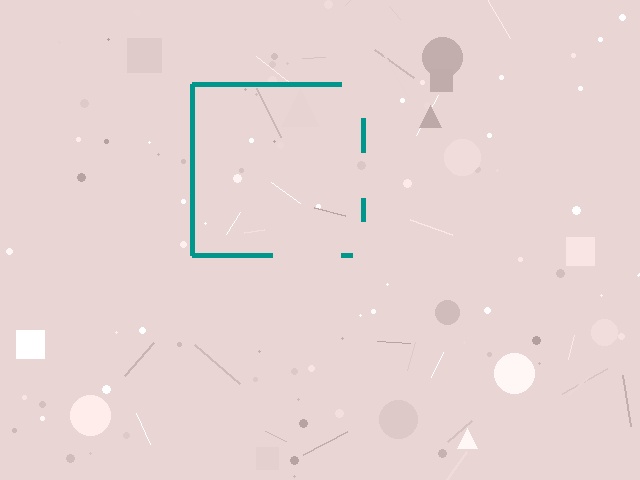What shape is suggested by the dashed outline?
The dashed outline suggests a square.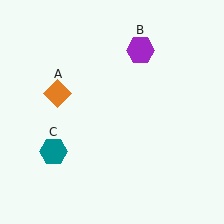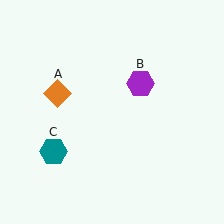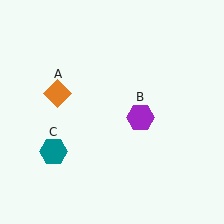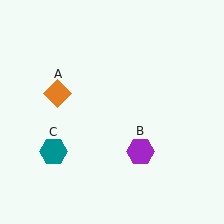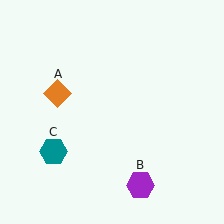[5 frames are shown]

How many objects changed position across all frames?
1 object changed position: purple hexagon (object B).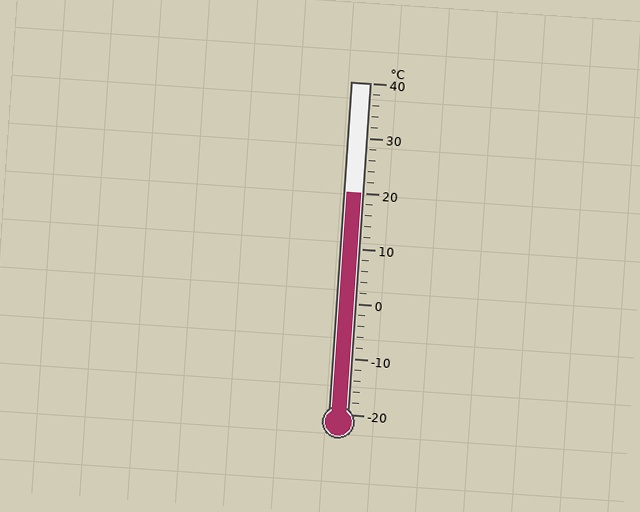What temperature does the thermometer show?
The thermometer shows approximately 20°C.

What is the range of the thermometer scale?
The thermometer scale ranges from -20°C to 40°C.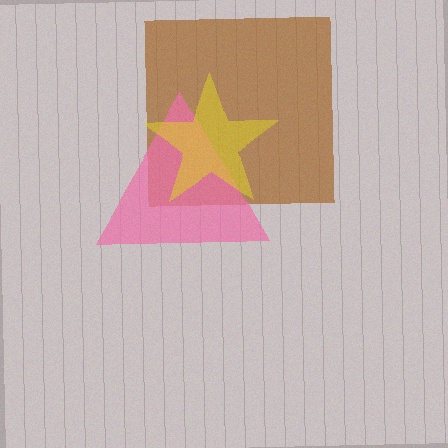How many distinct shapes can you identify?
There are 3 distinct shapes: a brown square, a pink triangle, a yellow star.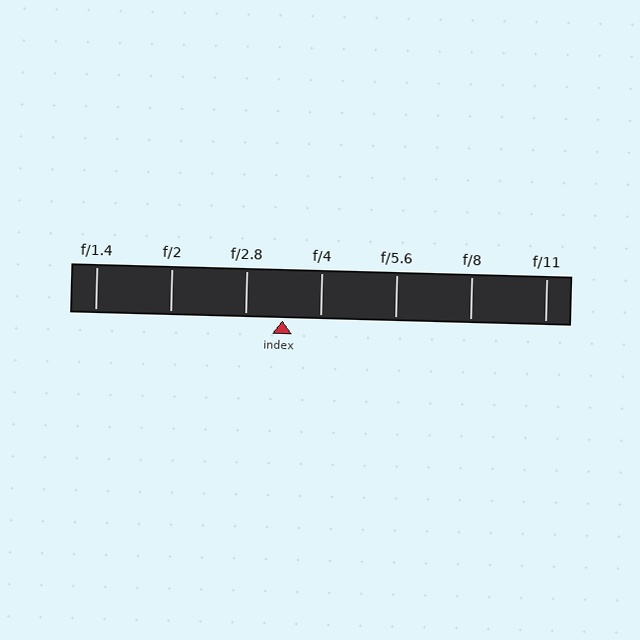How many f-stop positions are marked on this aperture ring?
There are 7 f-stop positions marked.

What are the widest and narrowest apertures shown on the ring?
The widest aperture shown is f/1.4 and the narrowest is f/11.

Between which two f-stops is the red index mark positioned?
The index mark is between f/2.8 and f/4.